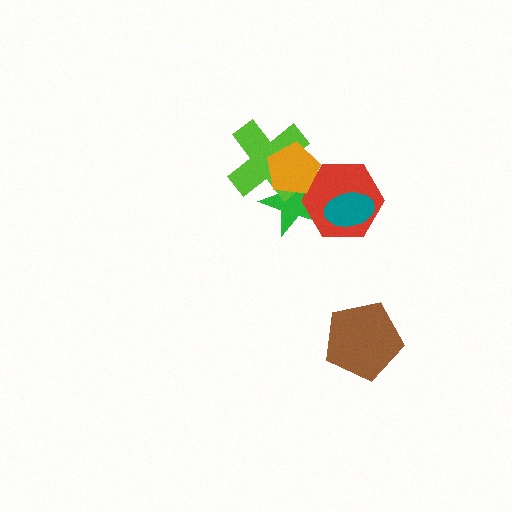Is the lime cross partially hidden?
Yes, it is partially covered by another shape.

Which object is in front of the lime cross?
The orange pentagon is in front of the lime cross.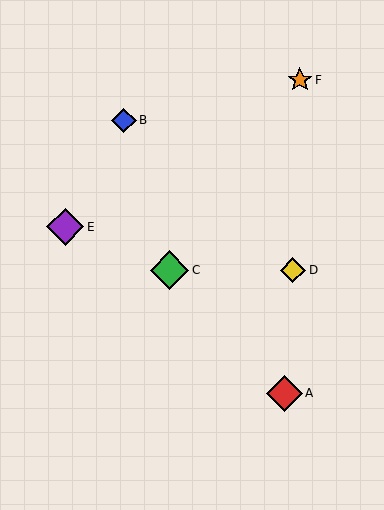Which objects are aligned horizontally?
Objects C, D are aligned horizontally.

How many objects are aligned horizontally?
2 objects (C, D) are aligned horizontally.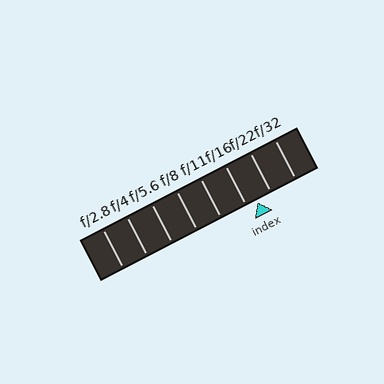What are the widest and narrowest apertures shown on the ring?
The widest aperture shown is f/2.8 and the narrowest is f/32.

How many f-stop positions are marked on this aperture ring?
There are 8 f-stop positions marked.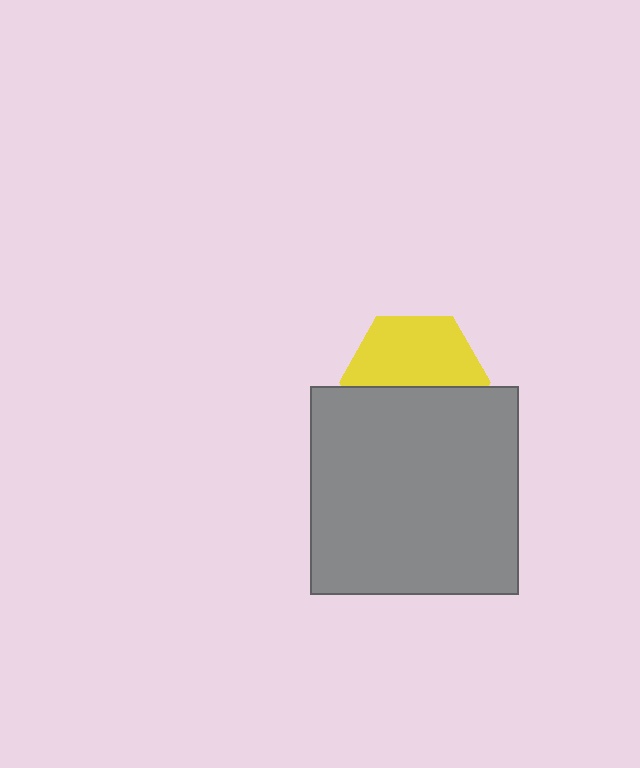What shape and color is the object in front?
The object in front is a gray square.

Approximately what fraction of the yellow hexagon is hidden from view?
Roughly 46% of the yellow hexagon is hidden behind the gray square.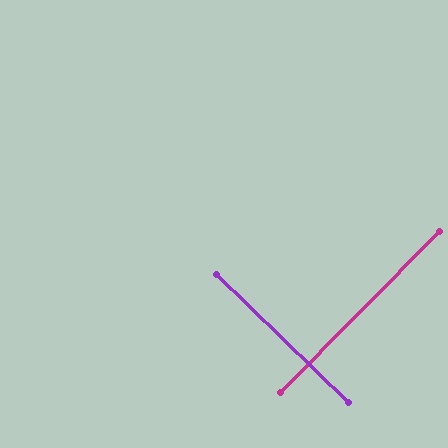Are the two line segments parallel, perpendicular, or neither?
Perpendicular — they meet at approximately 90°.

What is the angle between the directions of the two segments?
Approximately 90 degrees.